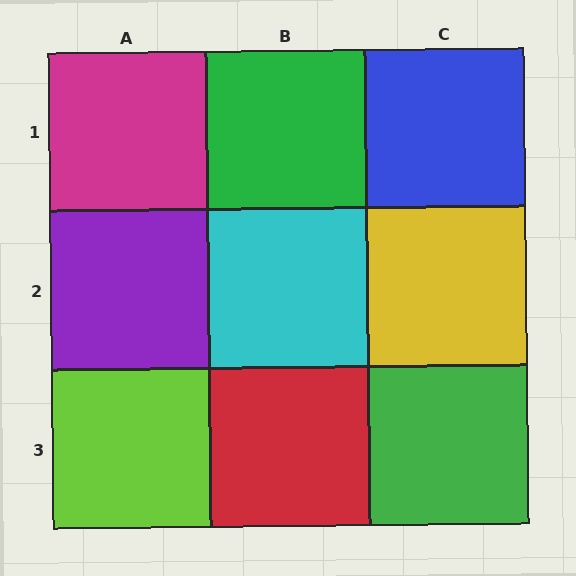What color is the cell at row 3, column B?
Red.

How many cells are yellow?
1 cell is yellow.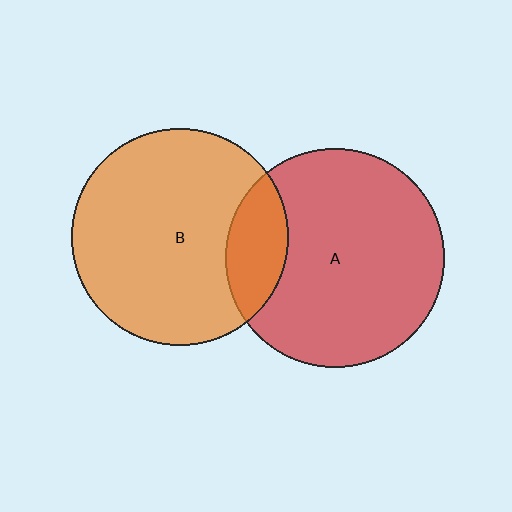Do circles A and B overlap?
Yes.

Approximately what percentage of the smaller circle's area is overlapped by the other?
Approximately 15%.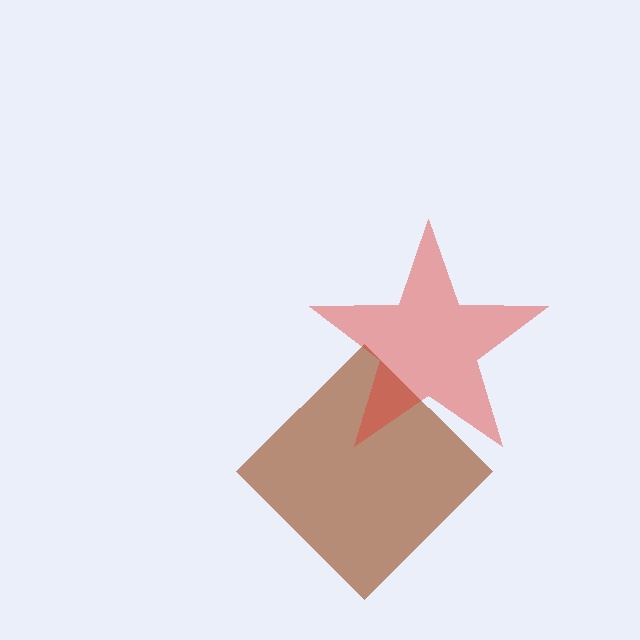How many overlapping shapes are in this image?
There are 2 overlapping shapes in the image.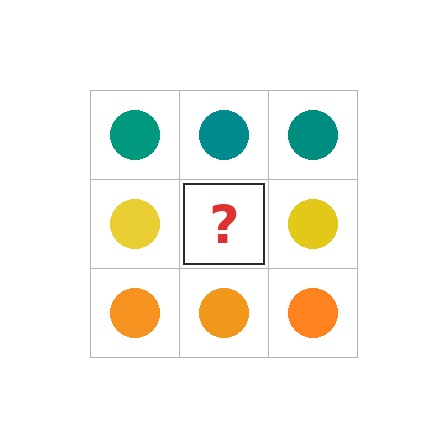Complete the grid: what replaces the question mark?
The question mark should be replaced with a yellow circle.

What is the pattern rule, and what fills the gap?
The rule is that each row has a consistent color. The gap should be filled with a yellow circle.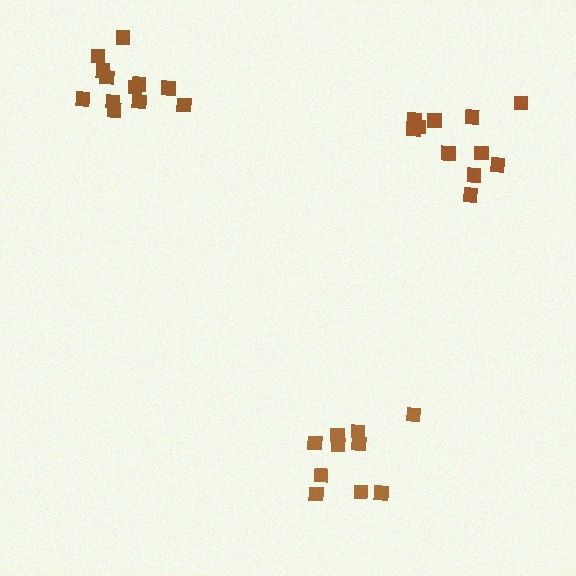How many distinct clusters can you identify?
There are 3 distinct clusters.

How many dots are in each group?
Group 1: 11 dots, Group 2: 10 dots, Group 3: 12 dots (33 total).